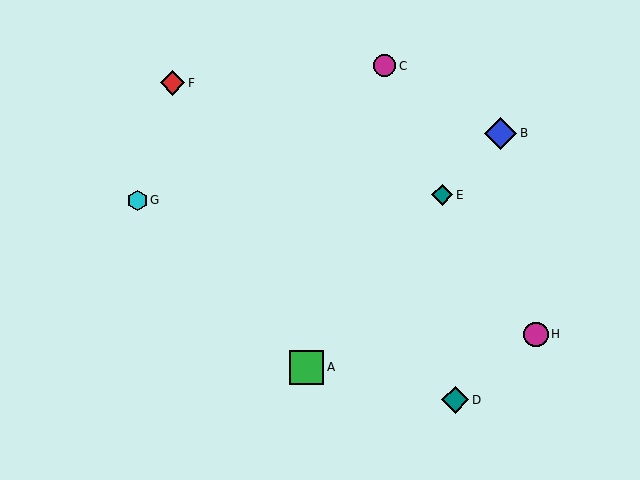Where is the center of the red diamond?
The center of the red diamond is at (173, 83).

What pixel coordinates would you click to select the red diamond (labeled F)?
Click at (173, 83) to select the red diamond F.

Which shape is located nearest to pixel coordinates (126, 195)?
The cyan hexagon (labeled G) at (137, 200) is nearest to that location.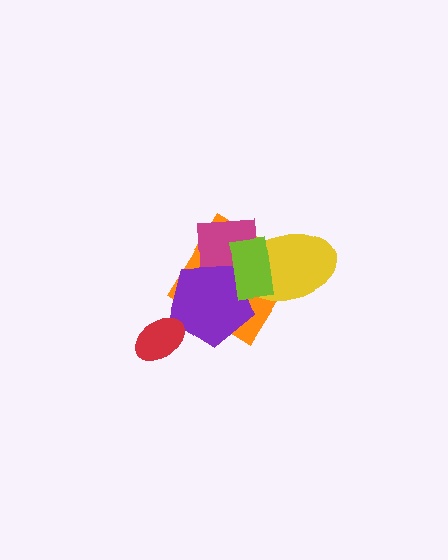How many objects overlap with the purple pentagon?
4 objects overlap with the purple pentagon.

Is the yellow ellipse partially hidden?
Yes, it is partially covered by another shape.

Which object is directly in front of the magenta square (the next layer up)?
The purple pentagon is directly in front of the magenta square.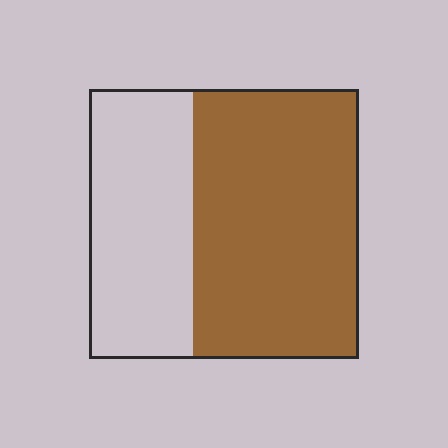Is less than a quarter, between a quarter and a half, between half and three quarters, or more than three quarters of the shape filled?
Between half and three quarters.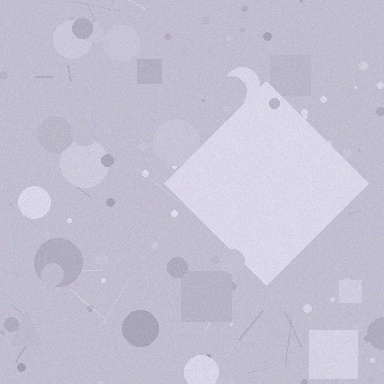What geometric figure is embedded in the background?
A diamond is embedded in the background.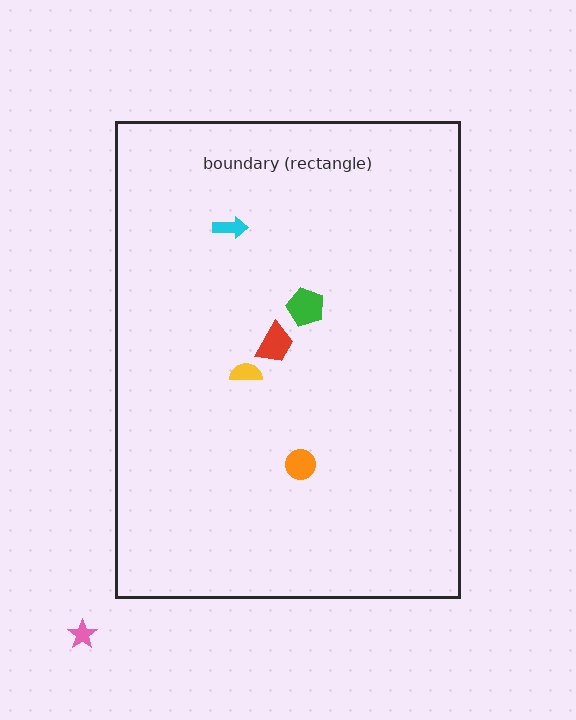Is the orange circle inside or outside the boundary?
Inside.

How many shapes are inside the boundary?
5 inside, 1 outside.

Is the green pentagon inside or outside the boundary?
Inside.